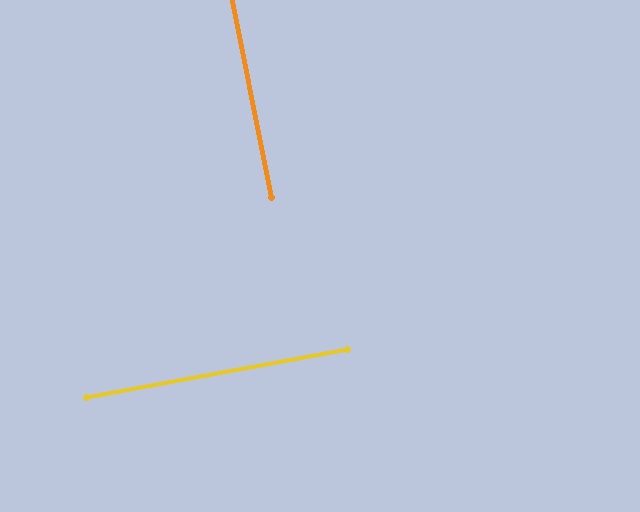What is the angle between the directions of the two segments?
Approximately 89 degrees.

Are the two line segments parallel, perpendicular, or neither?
Perpendicular — they meet at approximately 89°.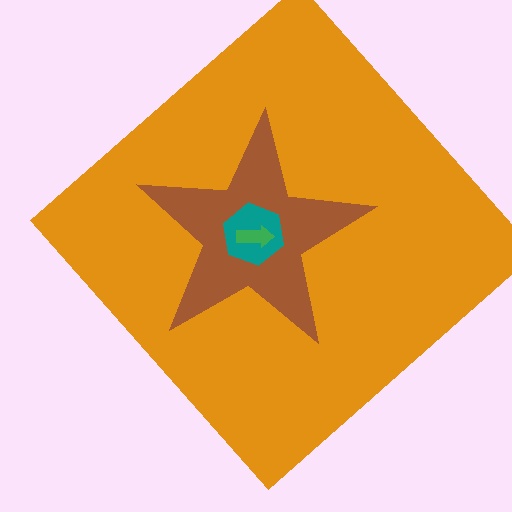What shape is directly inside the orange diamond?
The brown star.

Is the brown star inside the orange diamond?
Yes.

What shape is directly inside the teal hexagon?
The green arrow.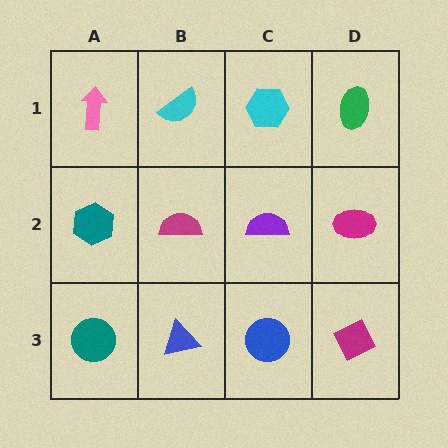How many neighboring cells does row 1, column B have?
3.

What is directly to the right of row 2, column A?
A magenta semicircle.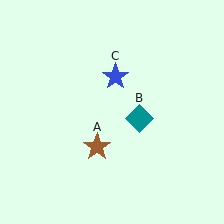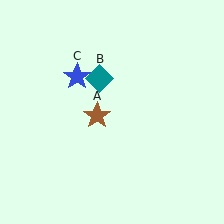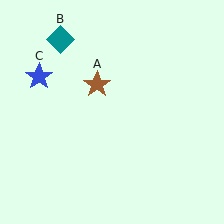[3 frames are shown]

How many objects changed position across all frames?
3 objects changed position: brown star (object A), teal diamond (object B), blue star (object C).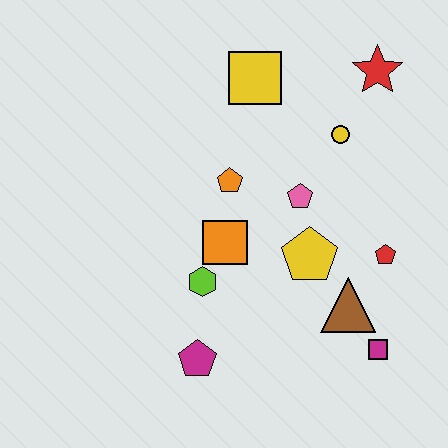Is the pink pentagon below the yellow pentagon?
No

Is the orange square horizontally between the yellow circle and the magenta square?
No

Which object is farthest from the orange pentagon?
The magenta square is farthest from the orange pentagon.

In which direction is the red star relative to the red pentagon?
The red star is above the red pentagon.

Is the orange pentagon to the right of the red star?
No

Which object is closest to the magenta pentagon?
The lime hexagon is closest to the magenta pentagon.